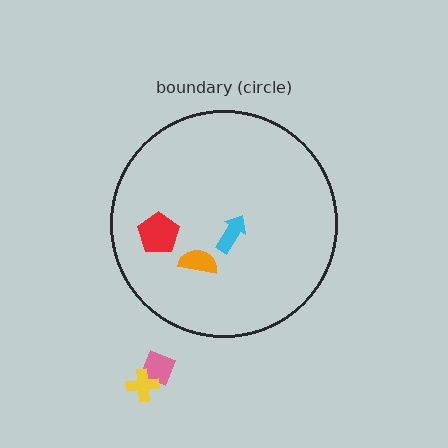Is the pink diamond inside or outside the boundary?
Outside.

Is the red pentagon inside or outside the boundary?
Inside.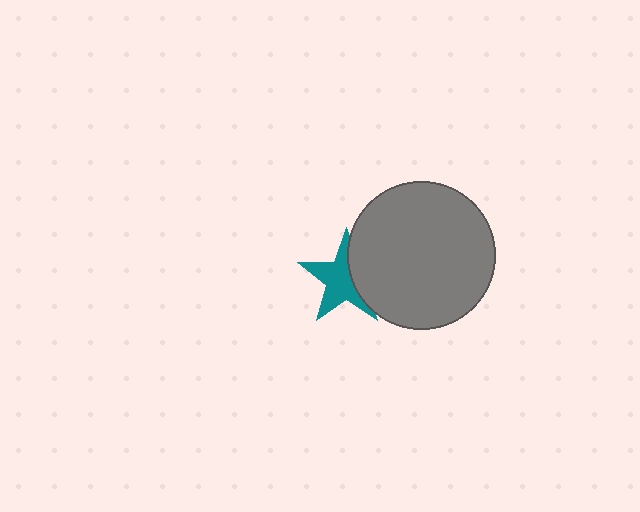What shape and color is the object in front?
The object in front is a gray circle.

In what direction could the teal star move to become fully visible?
The teal star could move left. That would shift it out from behind the gray circle entirely.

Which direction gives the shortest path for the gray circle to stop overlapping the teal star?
Moving right gives the shortest separation.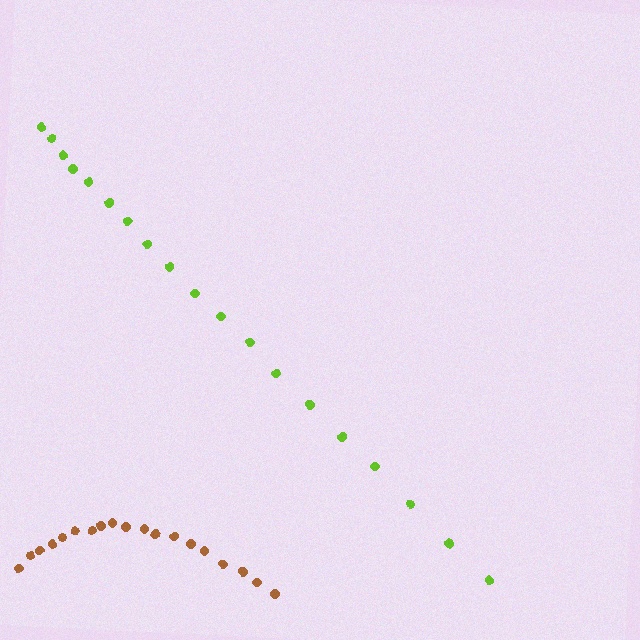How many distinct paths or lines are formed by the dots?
There are 2 distinct paths.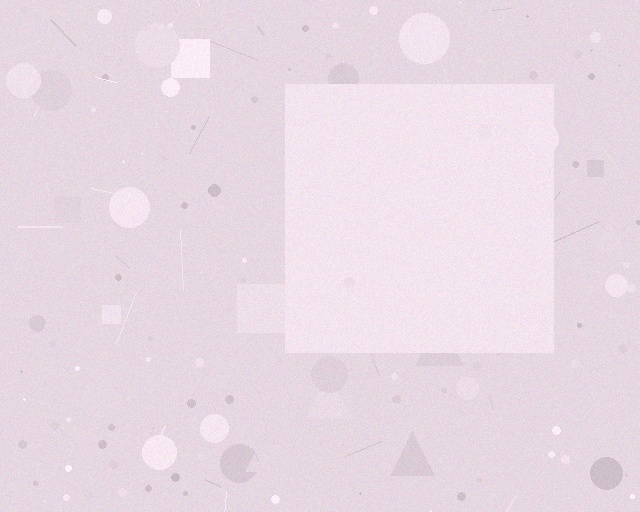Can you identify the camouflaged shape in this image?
The camouflaged shape is a square.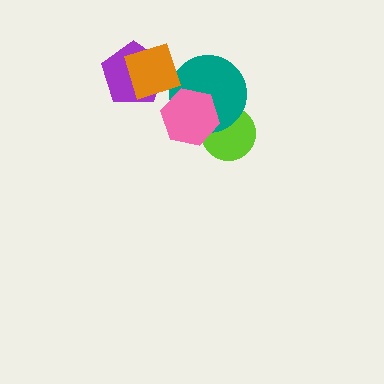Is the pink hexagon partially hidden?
No, no other shape covers it.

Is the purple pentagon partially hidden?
Yes, it is partially covered by another shape.